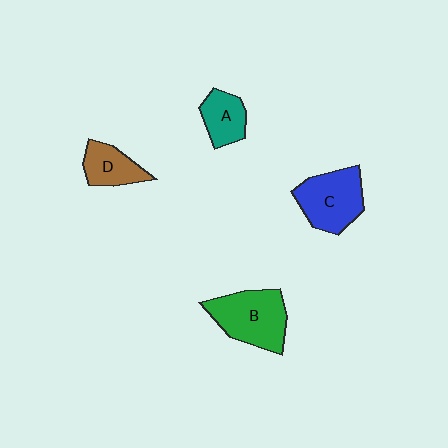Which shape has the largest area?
Shape B (green).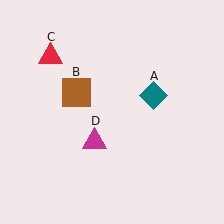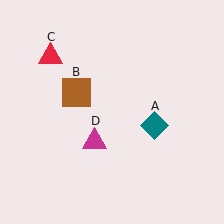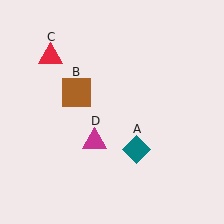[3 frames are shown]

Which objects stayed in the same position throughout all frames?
Brown square (object B) and red triangle (object C) and magenta triangle (object D) remained stationary.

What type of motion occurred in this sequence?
The teal diamond (object A) rotated clockwise around the center of the scene.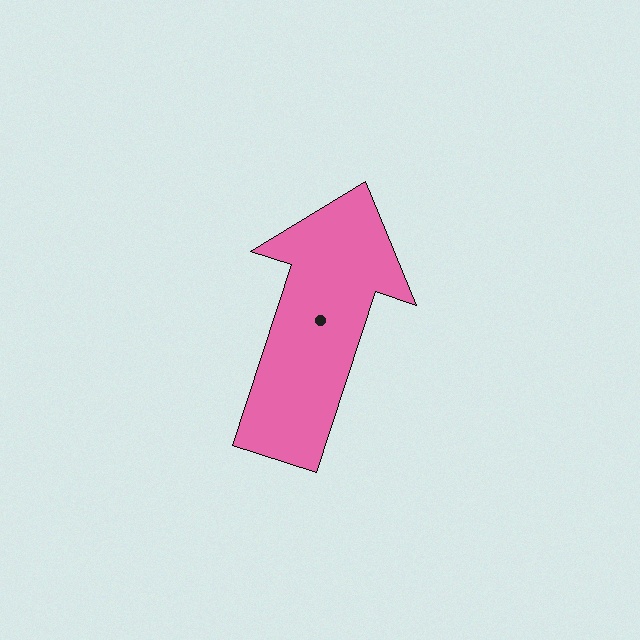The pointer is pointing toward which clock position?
Roughly 1 o'clock.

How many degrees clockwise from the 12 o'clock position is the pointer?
Approximately 18 degrees.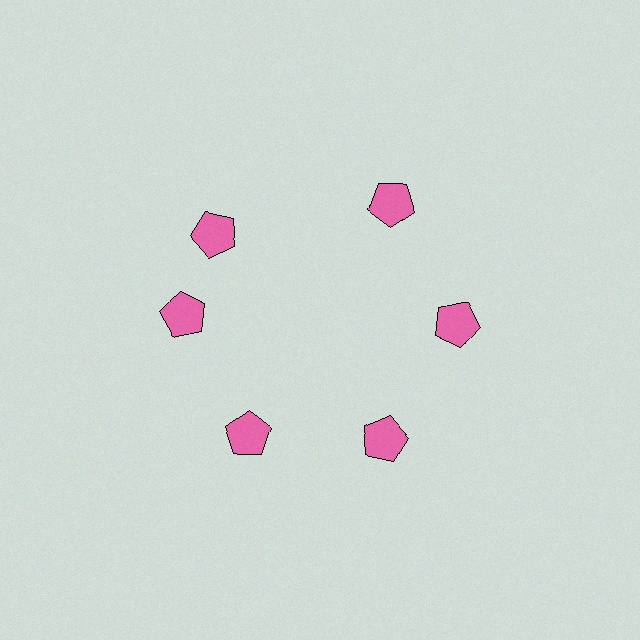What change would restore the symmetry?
The symmetry would be restored by rotating it back into even spacing with its neighbors so that all 6 pentagons sit at equal angles and equal distance from the center.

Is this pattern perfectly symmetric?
No. The 6 pink pentagons are arranged in a ring, but one element near the 11 o'clock position is rotated out of alignment along the ring, breaking the 6-fold rotational symmetry.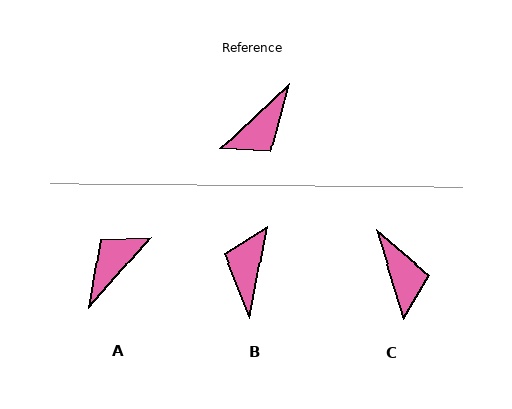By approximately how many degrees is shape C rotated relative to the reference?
Approximately 64 degrees counter-clockwise.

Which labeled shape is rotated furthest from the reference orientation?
A, about 175 degrees away.